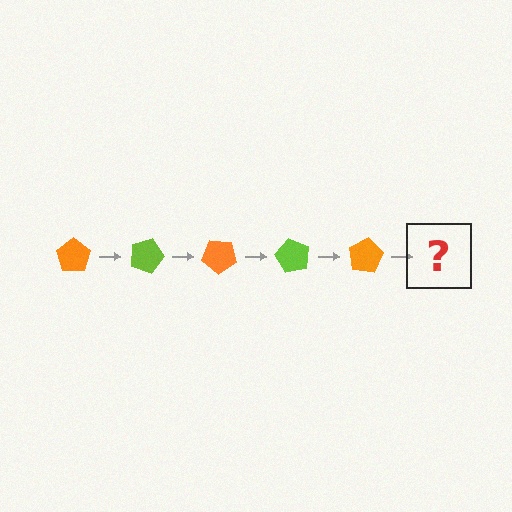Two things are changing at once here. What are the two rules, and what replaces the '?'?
The two rules are that it rotates 20 degrees each step and the color cycles through orange and lime. The '?' should be a lime pentagon, rotated 100 degrees from the start.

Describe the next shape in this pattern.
It should be a lime pentagon, rotated 100 degrees from the start.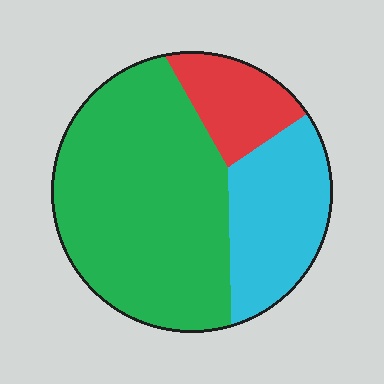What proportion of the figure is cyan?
Cyan covers about 25% of the figure.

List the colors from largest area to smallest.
From largest to smallest: green, cyan, red.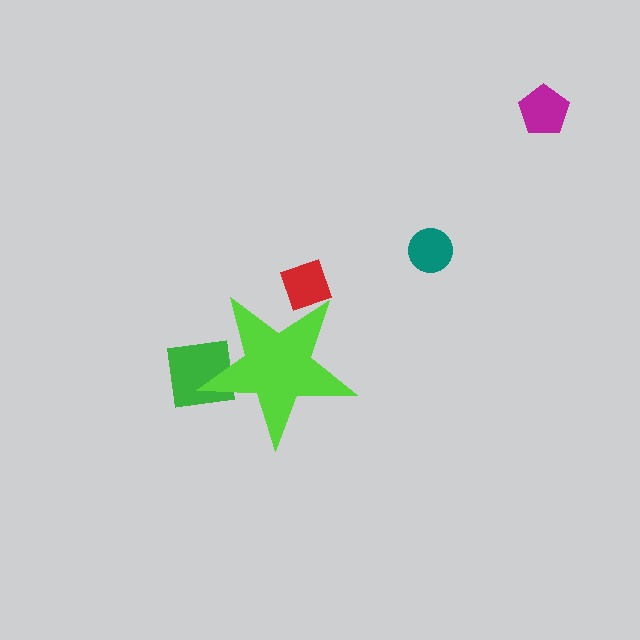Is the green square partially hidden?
Yes, the green square is partially hidden behind the lime star.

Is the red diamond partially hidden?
Yes, the red diamond is partially hidden behind the lime star.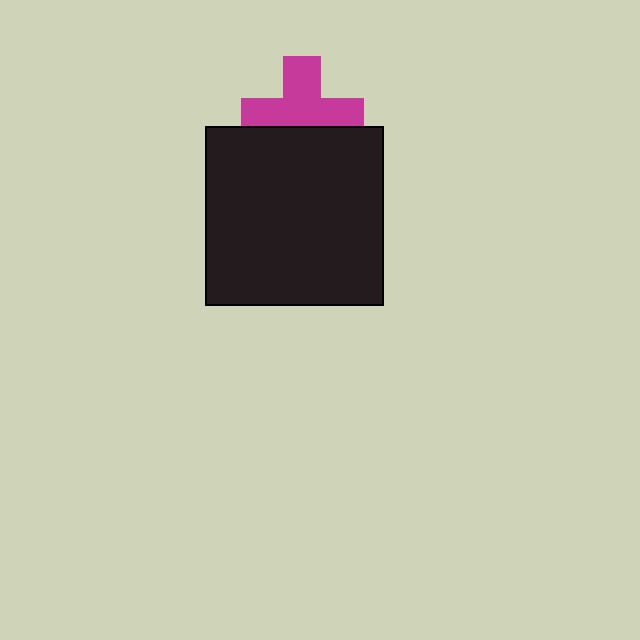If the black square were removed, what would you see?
You would see the complete magenta cross.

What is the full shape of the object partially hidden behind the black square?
The partially hidden object is a magenta cross.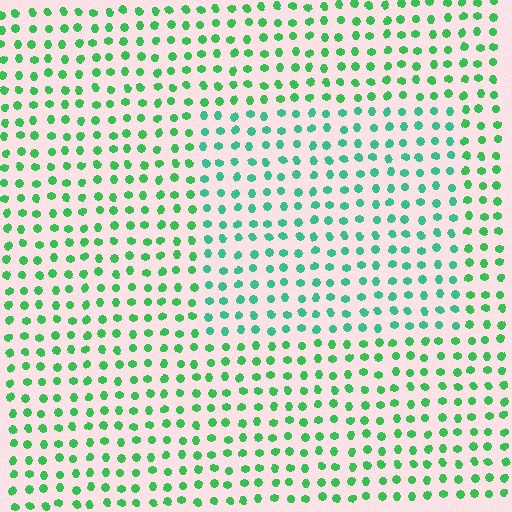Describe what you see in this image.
The image is filled with small green elements in a uniform arrangement. A rectangle-shaped region is visible where the elements are tinted to a slightly different hue, forming a subtle color boundary.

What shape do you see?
I see a rectangle.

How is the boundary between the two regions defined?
The boundary is defined purely by a slight shift in hue (about 27 degrees). Spacing, size, and orientation are identical on both sides.